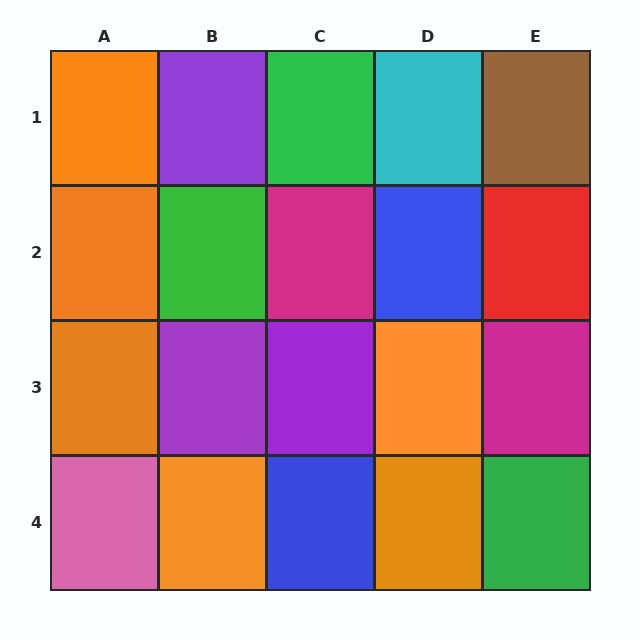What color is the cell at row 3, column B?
Purple.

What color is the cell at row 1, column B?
Purple.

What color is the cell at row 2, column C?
Magenta.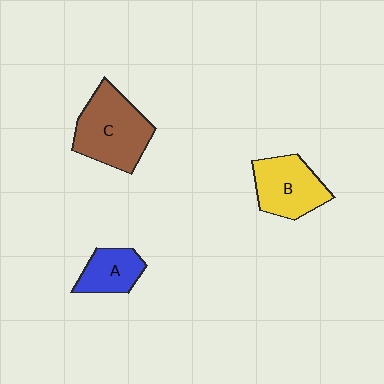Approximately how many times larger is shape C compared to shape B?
Approximately 1.3 times.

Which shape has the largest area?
Shape C (brown).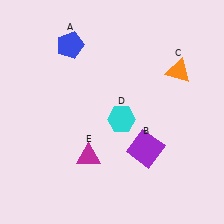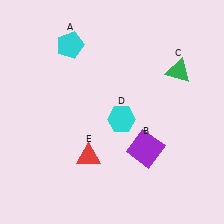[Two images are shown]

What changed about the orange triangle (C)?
In Image 1, C is orange. In Image 2, it changed to green.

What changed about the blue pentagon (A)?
In Image 1, A is blue. In Image 2, it changed to cyan.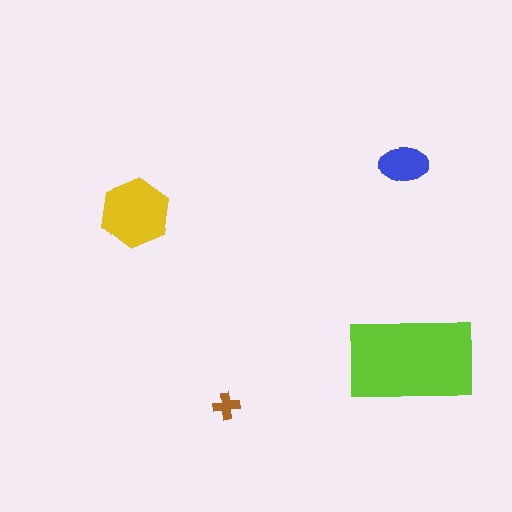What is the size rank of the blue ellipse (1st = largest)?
3rd.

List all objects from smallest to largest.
The brown cross, the blue ellipse, the yellow hexagon, the lime rectangle.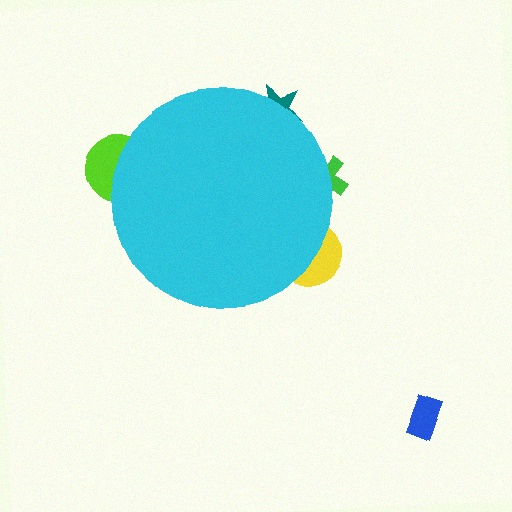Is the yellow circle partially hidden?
Yes, the yellow circle is partially hidden behind the cyan circle.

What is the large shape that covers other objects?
A cyan circle.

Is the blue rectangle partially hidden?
No, the blue rectangle is fully visible.